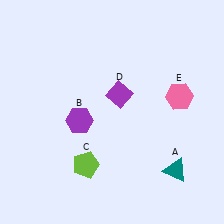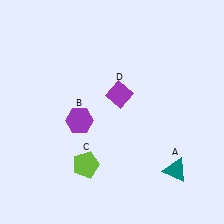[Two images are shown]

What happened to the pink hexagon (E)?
The pink hexagon (E) was removed in Image 2. It was in the top-right area of Image 1.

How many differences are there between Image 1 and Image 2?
There is 1 difference between the two images.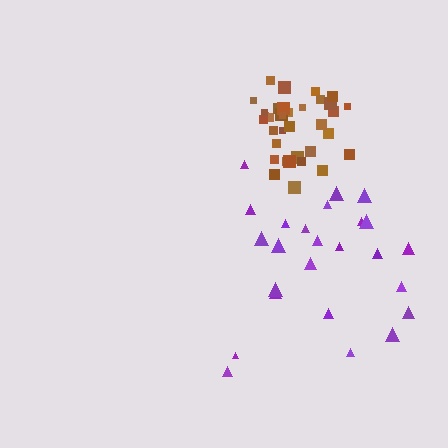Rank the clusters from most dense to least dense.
brown, purple.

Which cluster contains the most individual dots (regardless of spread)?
Brown (35).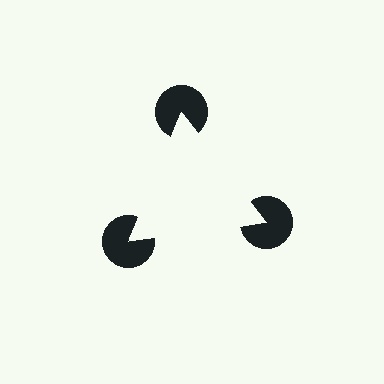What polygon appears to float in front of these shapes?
An illusory triangle — its edges are inferred from the aligned wedge cuts in the pac-man discs, not physically drawn.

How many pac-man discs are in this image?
There are 3 — one at each vertex of the illusory triangle.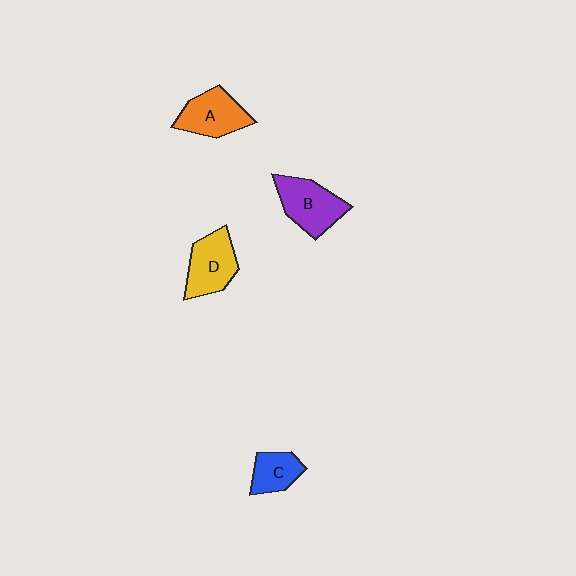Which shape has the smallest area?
Shape C (blue).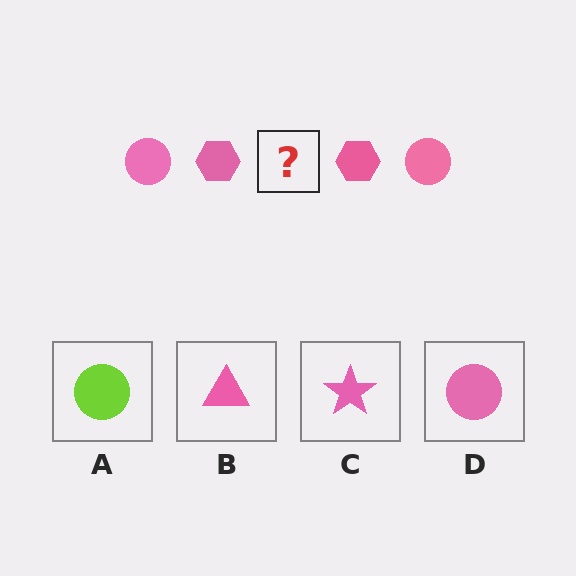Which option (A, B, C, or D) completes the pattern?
D.